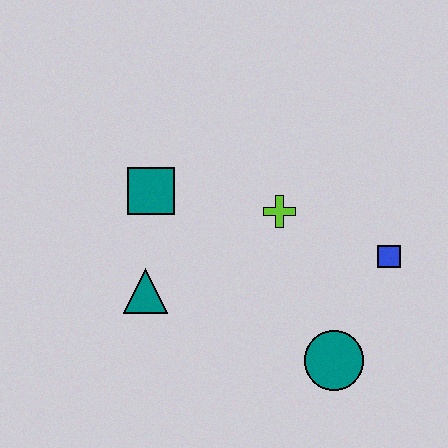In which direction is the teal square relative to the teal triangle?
The teal square is above the teal triangle.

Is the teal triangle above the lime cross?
No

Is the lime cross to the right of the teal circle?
No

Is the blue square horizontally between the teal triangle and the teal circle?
No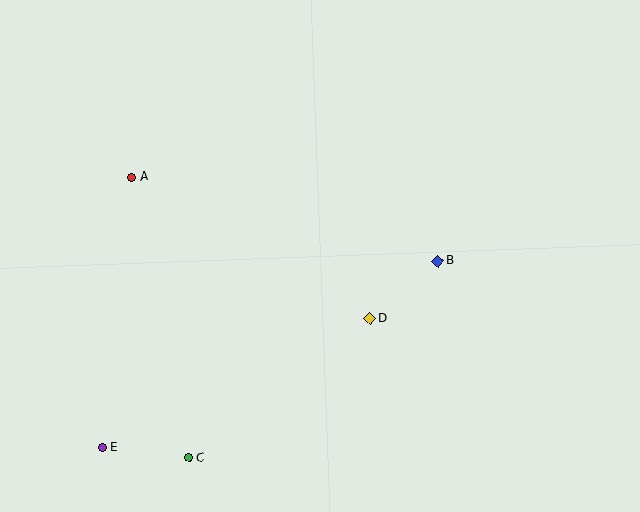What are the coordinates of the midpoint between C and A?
The midpoint between C and A is at (160, 318).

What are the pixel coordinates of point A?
Point A is at (132, 177).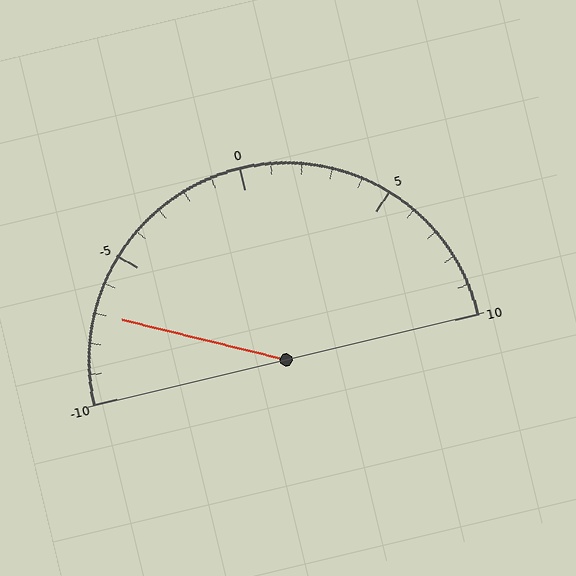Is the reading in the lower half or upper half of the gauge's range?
The reading is in the lower half of the range (-10 to 10).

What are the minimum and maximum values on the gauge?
The gauge ranges from -10 to 10.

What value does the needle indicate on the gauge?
The needle indicates approximately -7.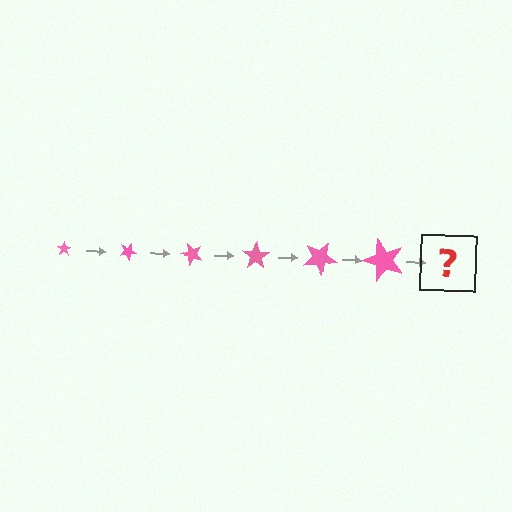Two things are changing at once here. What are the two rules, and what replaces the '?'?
The two rules are that the star grows larger each step and it rotates 25 degrees each step. The '?' should be a star, larger than the previous one and rotated 150 degrees from the start.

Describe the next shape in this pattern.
It should be a star, larger than the previous one and rotated 150 degrees from the start.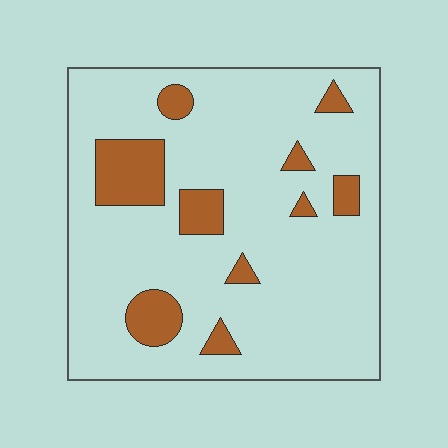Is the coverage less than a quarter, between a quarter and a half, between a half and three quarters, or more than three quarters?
Less than a quarter.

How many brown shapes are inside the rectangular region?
10.